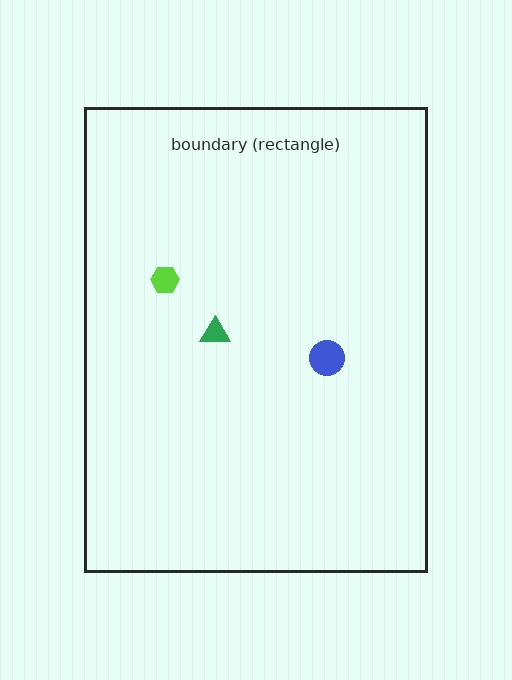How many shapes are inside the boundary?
3 inside, 0 outside.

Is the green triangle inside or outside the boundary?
Inside.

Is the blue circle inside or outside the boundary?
Inside.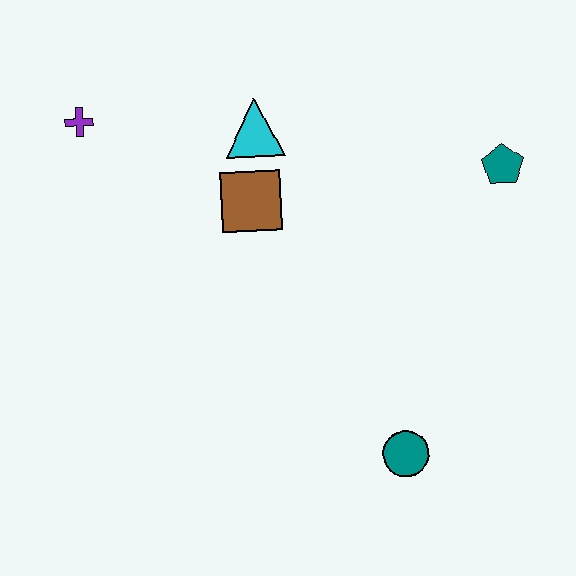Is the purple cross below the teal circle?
No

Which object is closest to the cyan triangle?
The brown square is closest to the cyan triangle.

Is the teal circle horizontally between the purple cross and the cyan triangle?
No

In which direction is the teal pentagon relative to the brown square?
The teal pentagon is to the right of the brown square.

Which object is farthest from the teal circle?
The purple cross is farthest from the teal circle.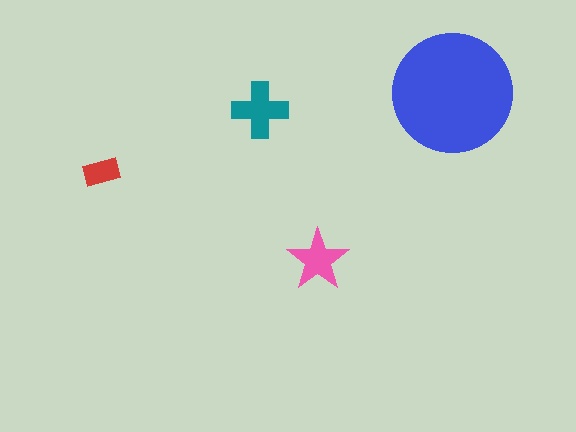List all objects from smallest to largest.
The red rectangle, the pink star, the teal cross, the blue circle.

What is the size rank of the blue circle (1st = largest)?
1st.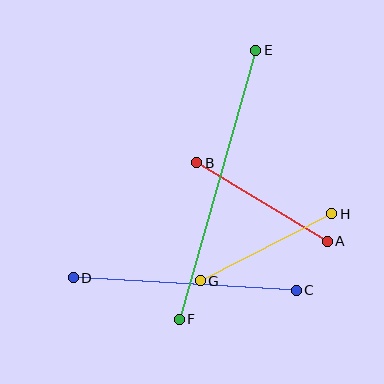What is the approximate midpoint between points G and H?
The midpoint is at approximately (266, 247) pixels.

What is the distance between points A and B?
The distance is approximately 153 pixels.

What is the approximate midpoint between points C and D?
The midpoint is at approximately (185, 284) pixels.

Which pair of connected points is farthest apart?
Points E and F are farthest apart.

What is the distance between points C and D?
The distance is approximately 223 pixels.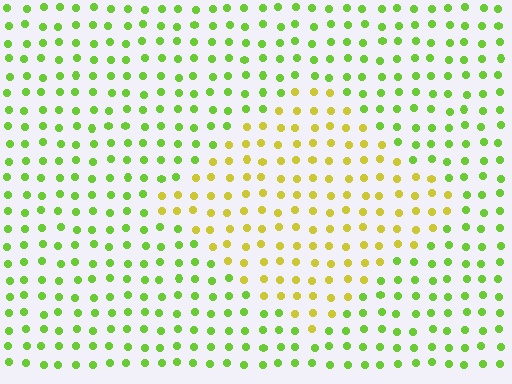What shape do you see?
I see a diamond.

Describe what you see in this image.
The image is filled with small lime elements in a uniform arrangement. A diamond-shaped region is visible where the elements are tinted to a slightly different hue, forming a subtle color boundary.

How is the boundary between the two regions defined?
The boundary is defined purely by a slight shift in hue (about 40 degrees). Spacing, size, and orientation are identical on both sides.